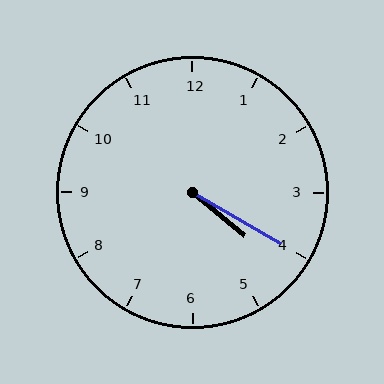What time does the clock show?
4:20.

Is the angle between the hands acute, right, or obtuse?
It is acute.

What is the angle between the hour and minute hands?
Approximately 10 degrees.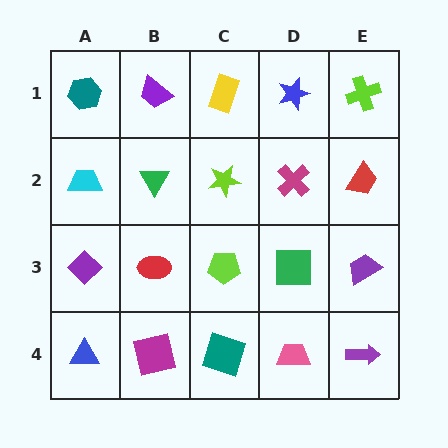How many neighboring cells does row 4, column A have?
2.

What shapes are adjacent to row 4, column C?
A lime pentagon (row 3, column C), a magenta square (row 4, column B), a pink trapezoid (row 4, column D).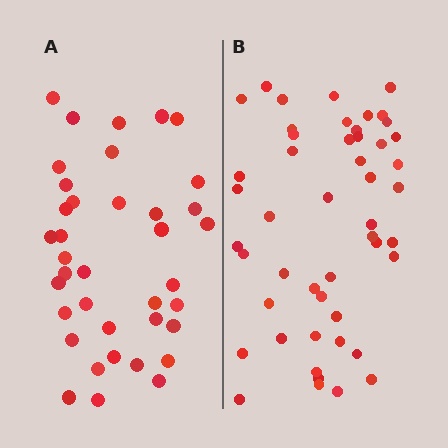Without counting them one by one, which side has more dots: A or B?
Region B (the right region) has more dots.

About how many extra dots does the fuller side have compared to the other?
Region B has roughly 12 or so more dots than region A.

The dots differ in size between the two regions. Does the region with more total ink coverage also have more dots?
No. Region A has more total ink coverage because its dots are larger, but region B actually contains more individual dots. Total area can be misleading — the number of items is what matters here.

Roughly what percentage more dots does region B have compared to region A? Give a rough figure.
About 30% more.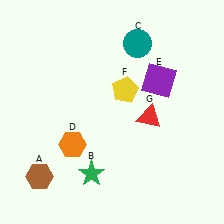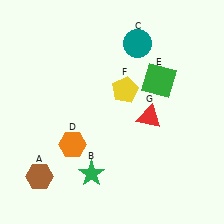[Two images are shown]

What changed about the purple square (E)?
In Image 1, E is purple. In Image 2, it changed to green.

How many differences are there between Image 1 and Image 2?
There is 1 difference between the two images.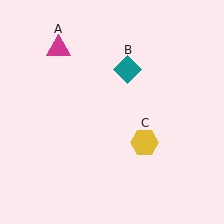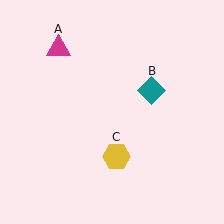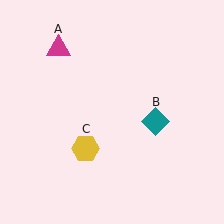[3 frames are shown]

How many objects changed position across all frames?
2 objects changed position: teal diamond (object B), yellow hexagon (object C).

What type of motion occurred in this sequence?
The teal diamond (object B), yellow hexagon (object C) rotated clockwise around the center of the scene.